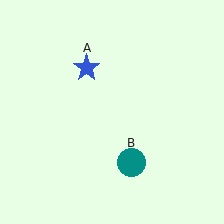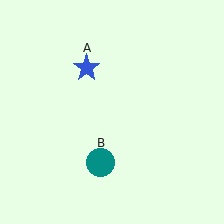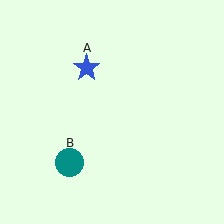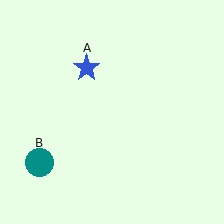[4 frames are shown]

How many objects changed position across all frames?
1 object changed position: teal circle (object B).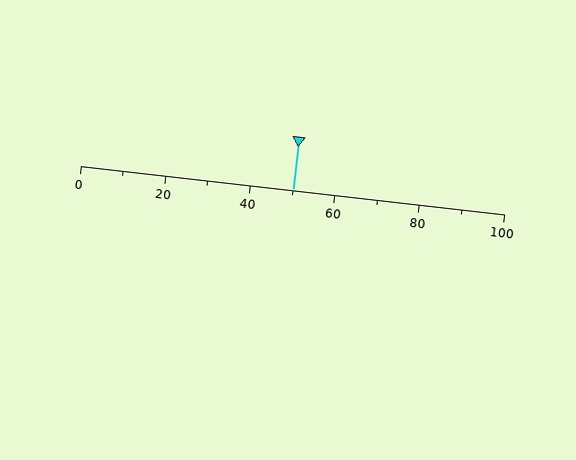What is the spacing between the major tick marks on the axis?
The major ticks are spaced 20 apart.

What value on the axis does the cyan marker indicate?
The marker indicates approximately 50.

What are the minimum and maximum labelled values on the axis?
The axis runs from 0 to 100.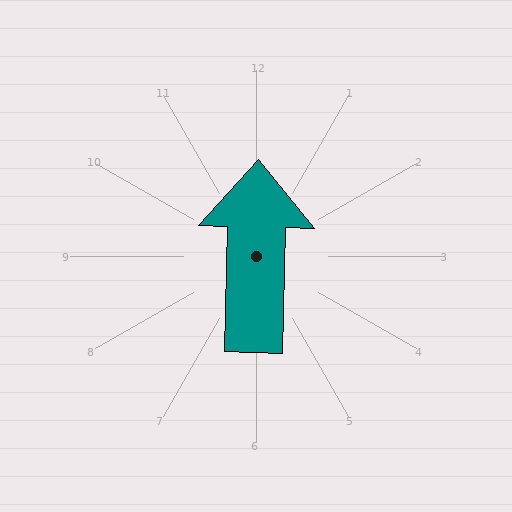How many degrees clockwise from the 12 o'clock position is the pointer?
Approximately 1 degrees.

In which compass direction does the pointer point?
North.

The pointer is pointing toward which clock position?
Roughly 12 o'clock.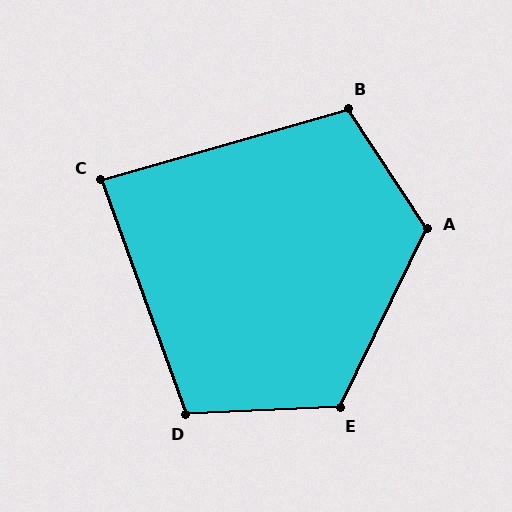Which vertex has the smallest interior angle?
C, at approximately 86 degrees.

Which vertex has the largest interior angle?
A, at approximately 121 degrees.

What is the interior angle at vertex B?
Approximately 108 degrees (obtuse).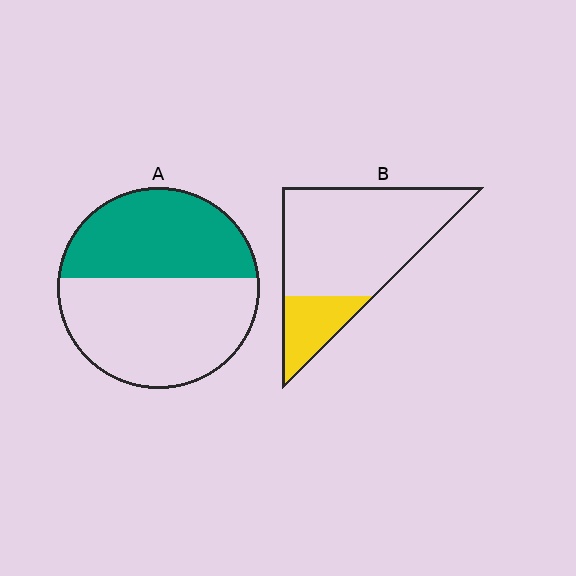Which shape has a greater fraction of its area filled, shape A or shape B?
Shape A.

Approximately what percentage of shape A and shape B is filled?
A is approximately 45% and B is approximately 20%.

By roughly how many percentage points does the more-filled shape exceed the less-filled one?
By roughly 20 percentage points (A over B).